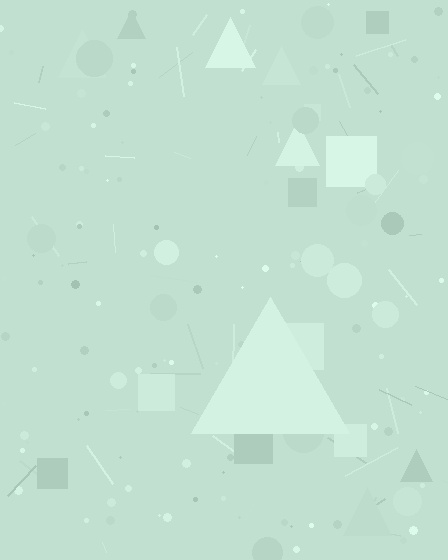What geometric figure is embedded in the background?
A triangle is embedded in the background.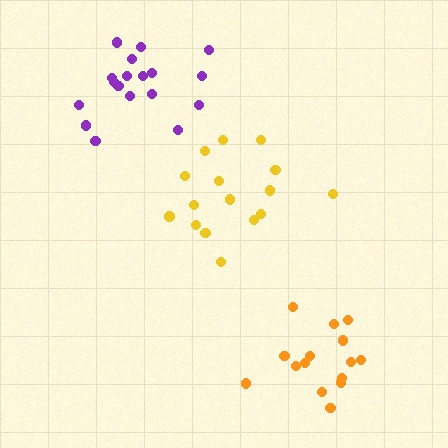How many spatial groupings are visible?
There are 3 spatial groupings.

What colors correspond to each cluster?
The clusters are colored: yellow, orange, purple.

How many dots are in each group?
Group 1: 16 dots, Group 2: 15 dots, Group 3: 18 dots (49 total).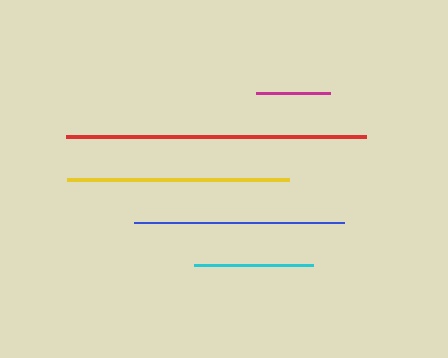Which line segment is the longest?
The red line is the longest at approximately 300 pixels.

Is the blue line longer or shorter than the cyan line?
The blue line is longer than the cyan line.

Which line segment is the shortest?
The magenta line is the shortest at approximately 75 pixels.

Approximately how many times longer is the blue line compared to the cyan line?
The blue line is approximately 1.8 times the length of the cyan line.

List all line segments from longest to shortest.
From longest to shortest: red, yellow, blue, cyan, magenta.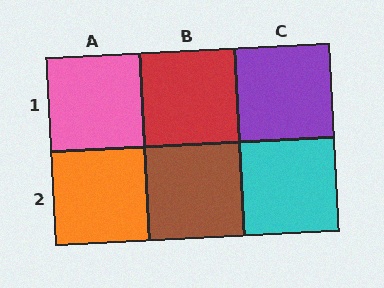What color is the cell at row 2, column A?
Orange.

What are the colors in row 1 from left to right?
Pink, red, purple.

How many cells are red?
1 cell is red.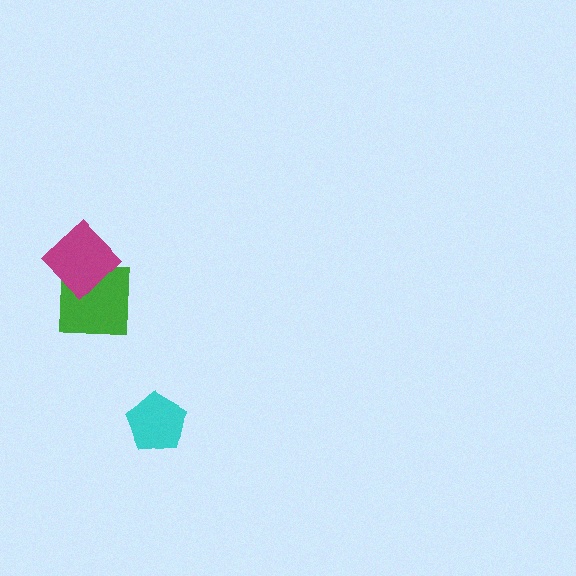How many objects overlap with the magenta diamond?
1 object overlaps with the magenta diamond.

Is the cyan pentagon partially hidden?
No, no other shape covers it.